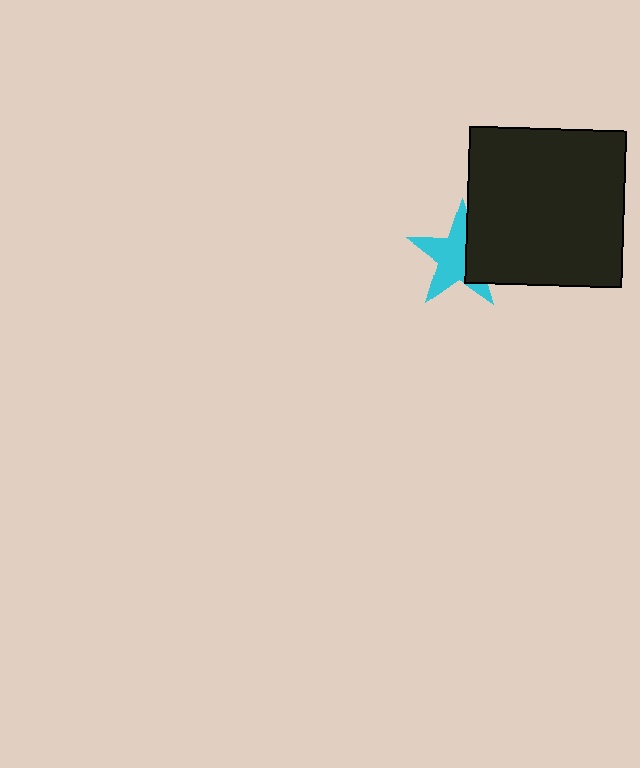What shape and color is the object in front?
The object in front is a black square.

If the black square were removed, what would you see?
You would see the complete cyan star.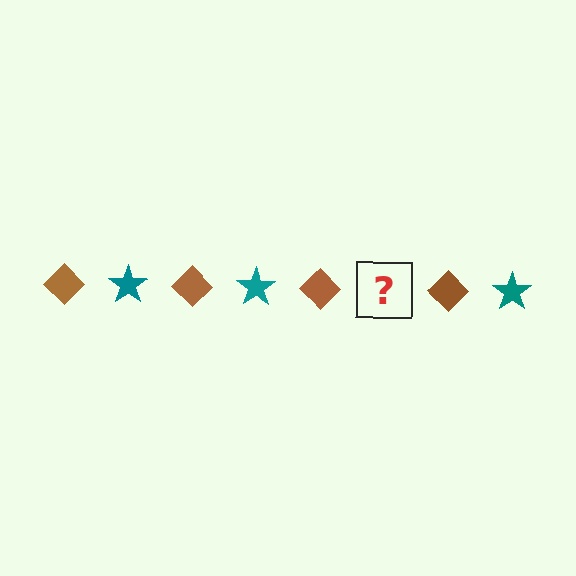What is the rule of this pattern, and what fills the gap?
The rule is that the pattern alternates between brown diamond and teal star. The gap should be filled with a teal star.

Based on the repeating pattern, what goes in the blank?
The blank should be a teal star.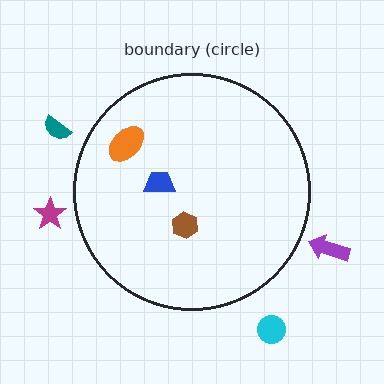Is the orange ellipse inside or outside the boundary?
Inside.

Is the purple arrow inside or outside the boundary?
Outside.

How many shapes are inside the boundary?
3 inside, 4 outside.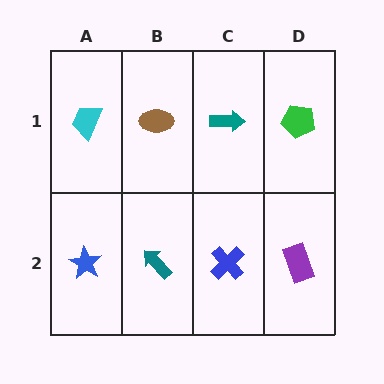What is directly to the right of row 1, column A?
A brown ellipse.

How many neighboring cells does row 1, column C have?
3.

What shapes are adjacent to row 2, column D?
A green pentagon (row 1, column D), a blue cross (row 2, column C).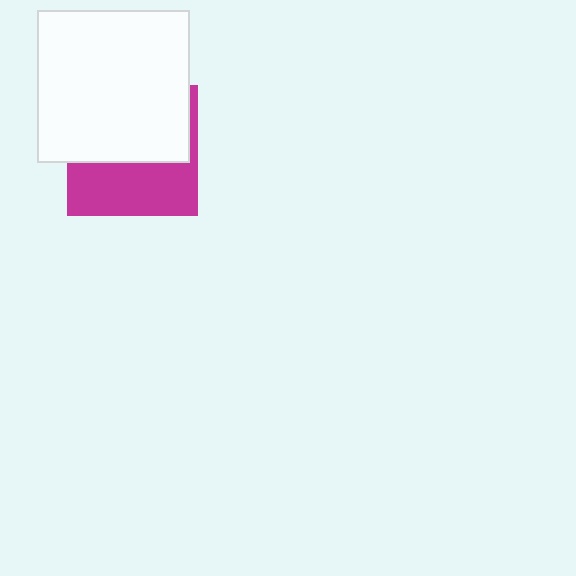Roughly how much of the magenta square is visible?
A small part of it is visible (roughly 44%).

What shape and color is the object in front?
The object in front is a white square.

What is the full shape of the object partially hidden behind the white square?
The partially hidden object is a magenta square.